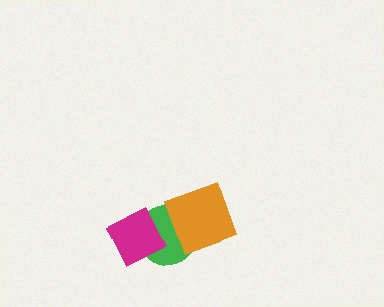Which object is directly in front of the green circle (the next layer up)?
The orange diamond is directly in front of the green circle.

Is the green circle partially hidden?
Yes, it is partially covered by another shape.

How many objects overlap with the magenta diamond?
1 object overlaps with the magenta diamond.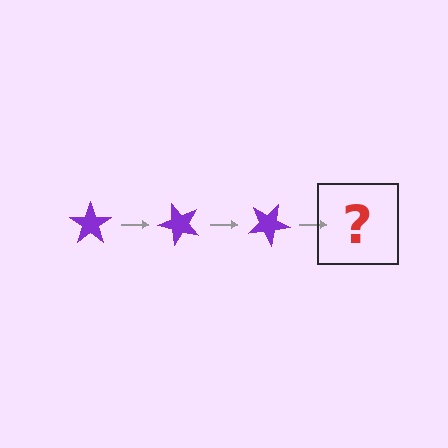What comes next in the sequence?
The next element should be a purple star rotated 150 degrees.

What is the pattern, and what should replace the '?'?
The pattern is that the star rotates 50 degrees each step. The '?' should be a purple star rotated 150 degrees.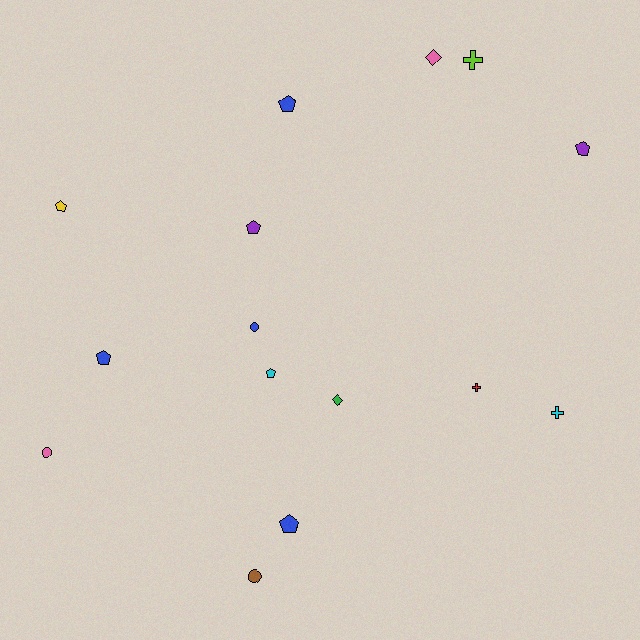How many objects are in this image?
There are 15 objects.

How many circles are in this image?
There are 3 circles.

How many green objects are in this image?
There is 1 green object.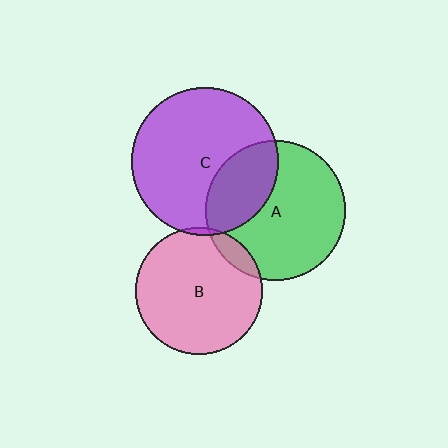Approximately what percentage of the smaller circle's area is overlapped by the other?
Approximately 5%.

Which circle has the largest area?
Circle C (purple).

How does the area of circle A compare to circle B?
Approximately 1.2 times.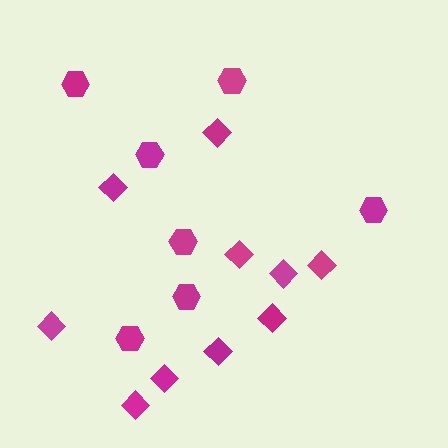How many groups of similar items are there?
There are 2 groups: one group of diamonds (10) and one group of hexagons (7).